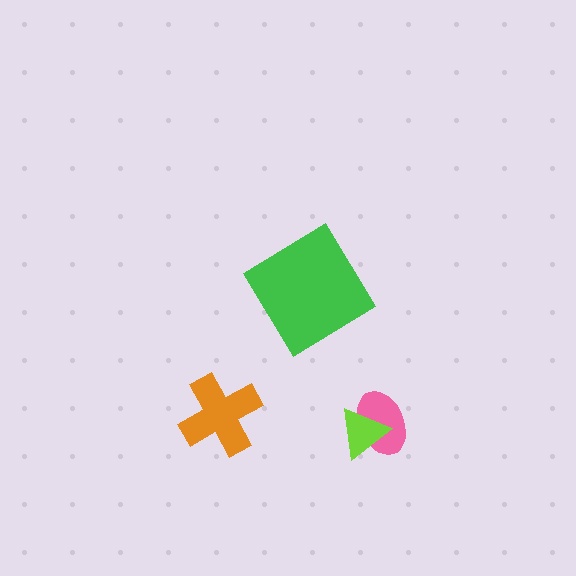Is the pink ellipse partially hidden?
Yes, it is partially covered by another shape.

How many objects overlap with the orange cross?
0 objects overlap with the orange cross.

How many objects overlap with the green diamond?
0 objects overlap with the green diamond.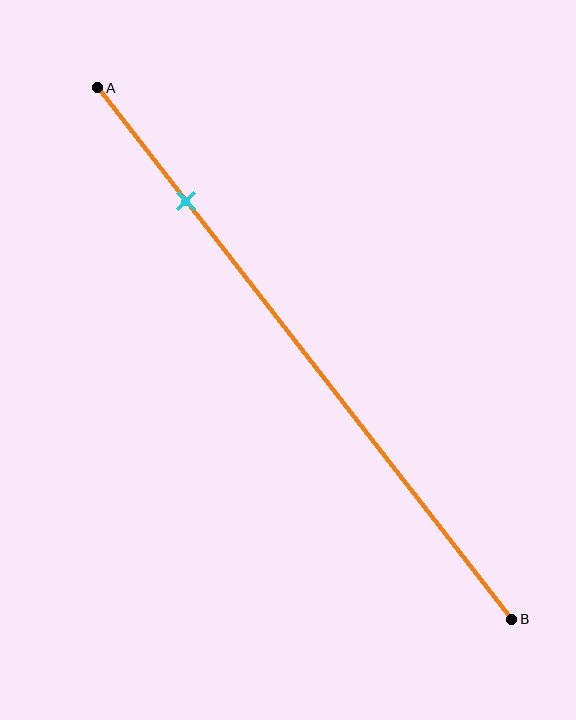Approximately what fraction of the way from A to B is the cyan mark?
The cyan mark is approximately 20% of the way from A to B.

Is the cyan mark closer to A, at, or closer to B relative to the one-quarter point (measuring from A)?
The cyan mark is closer to point A than the one-quarter point of segment AB.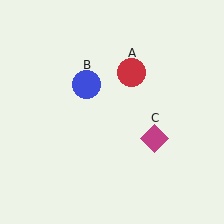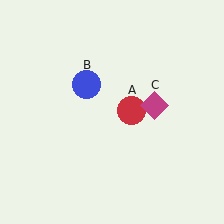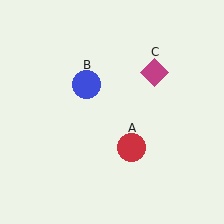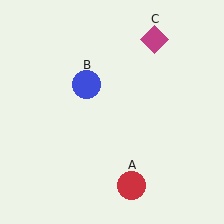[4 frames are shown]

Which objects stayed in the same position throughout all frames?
Blue circle (object B) remained stationary.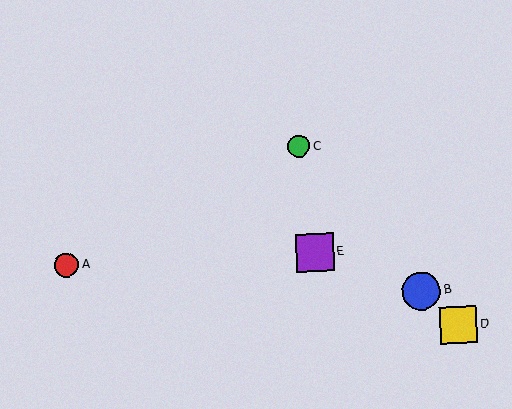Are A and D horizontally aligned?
No, A is at y≈265 and D is at y≈325.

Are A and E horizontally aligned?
Yes, both are at y≈265.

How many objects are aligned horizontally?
2 objects (A, E) are aligned horizontally.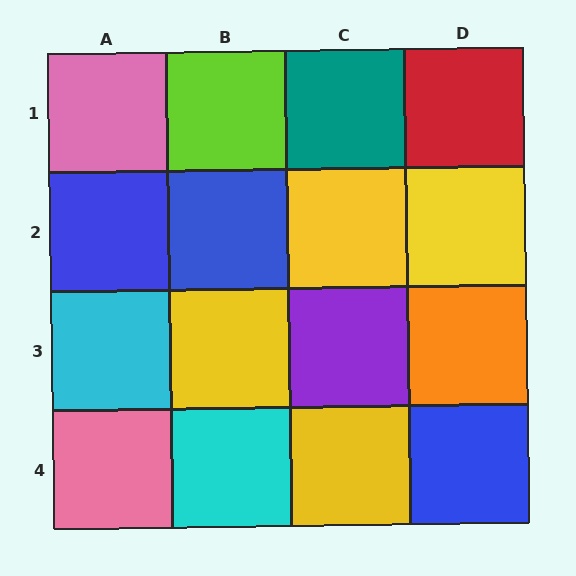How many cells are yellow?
4 cells are yellow.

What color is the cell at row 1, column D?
Red.